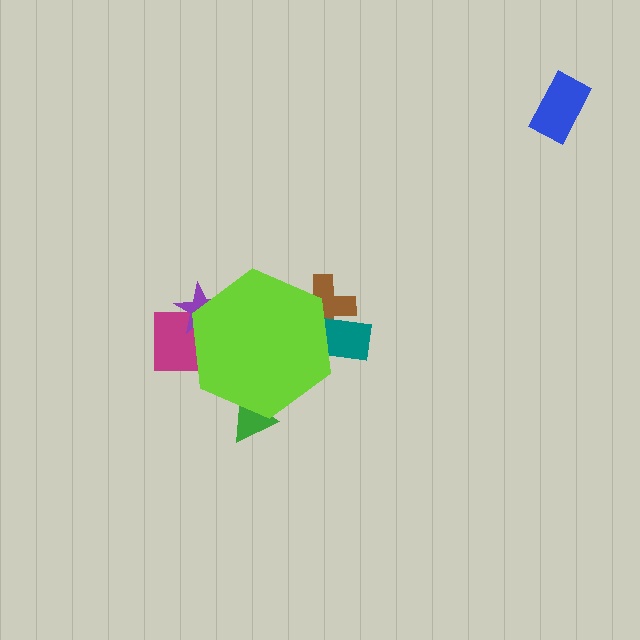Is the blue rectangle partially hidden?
No, the blue rectangle is fully visible.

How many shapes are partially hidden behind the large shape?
5 shapes are partially hidden.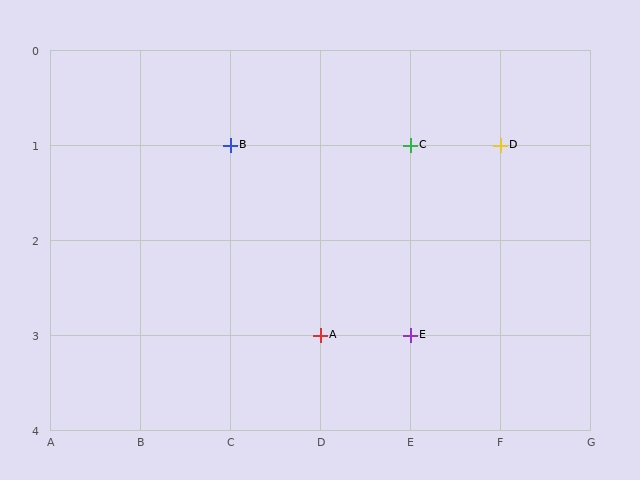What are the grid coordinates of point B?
Point B is at grid coordinates (C, 1).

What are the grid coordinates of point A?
Point A is at grid coordinates (D, 3).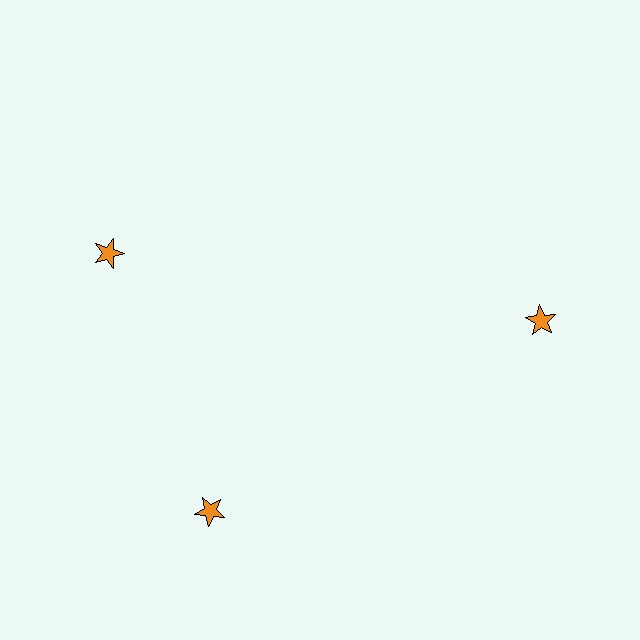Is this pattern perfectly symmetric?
No. The 3 orange stars are arranged in a ring, but one element near the 11 o'clock position is rotated out of alignment along the ring, breaking the 3-fold rotational symmetry.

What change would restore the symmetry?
The symmetry would be restored by rotating it back into even spacing with its neighbors so that all 3 stars sit at equal angles and equal distance from the center.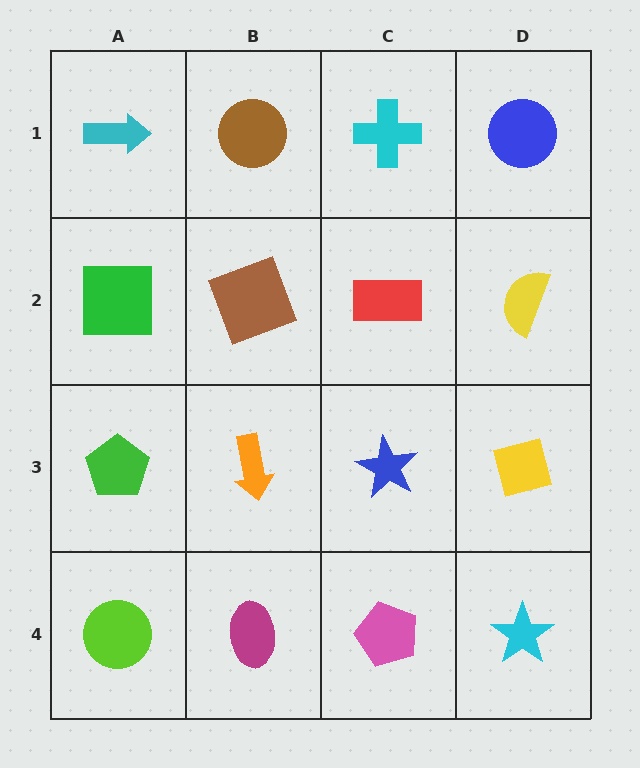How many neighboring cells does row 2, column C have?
4.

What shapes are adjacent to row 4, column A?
A green pentagon (row 3, column A), a magenta ellipse (row 4, column B).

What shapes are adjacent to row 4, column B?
An orange arrow (row 3, column B), a lime circle (row 4, column A), a pink pentagon (row 4, column C).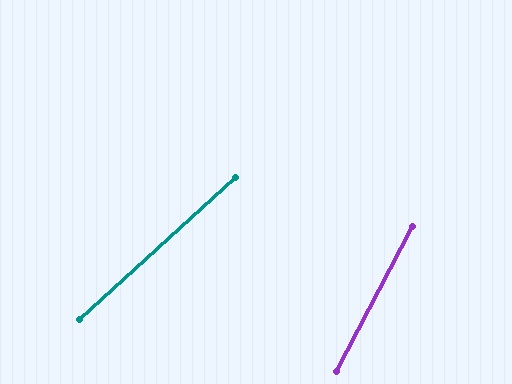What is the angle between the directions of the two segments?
Approximately 20 degrees.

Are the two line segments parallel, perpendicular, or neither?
Neither parallel nor perpendicular — they differ by about 20°.